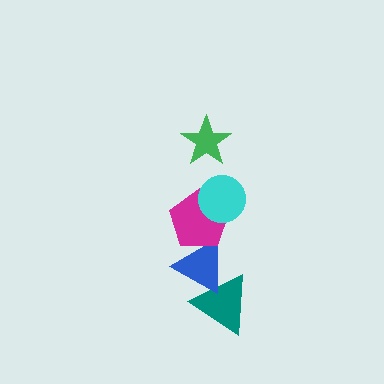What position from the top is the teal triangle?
The teal triangle is 5th from the top.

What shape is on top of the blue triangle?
The magenta pentagon is on top of the blue triangle.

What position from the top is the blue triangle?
The blue triangle is 4th from the top.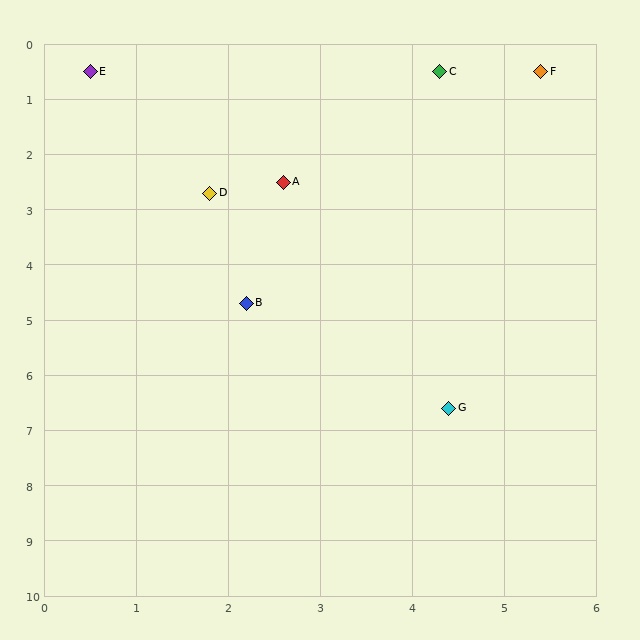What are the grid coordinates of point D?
Point D is at approximately (1.8, 2.7).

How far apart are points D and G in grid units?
Points D and G are about 4.7 grid units apart.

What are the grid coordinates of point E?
Point E is at approximately (0.5, 0.5).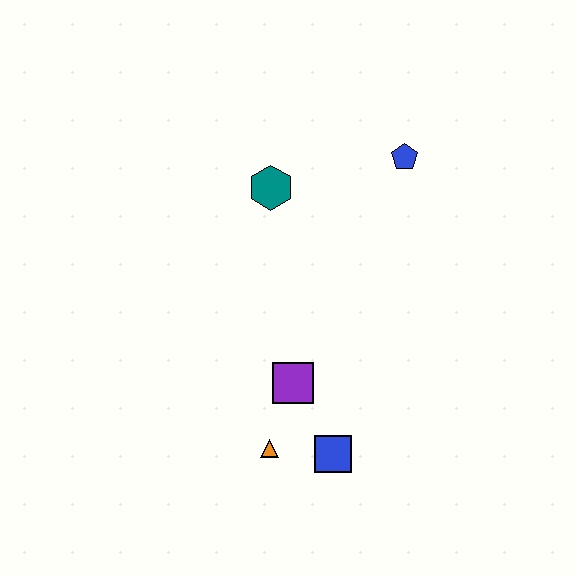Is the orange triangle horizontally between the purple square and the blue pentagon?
No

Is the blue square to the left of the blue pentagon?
Yes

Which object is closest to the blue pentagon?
The teal hexagon is closest to the blue pentagon.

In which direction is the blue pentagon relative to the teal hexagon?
The blue pentagon is to the right of the teal hexagon.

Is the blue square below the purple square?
Yes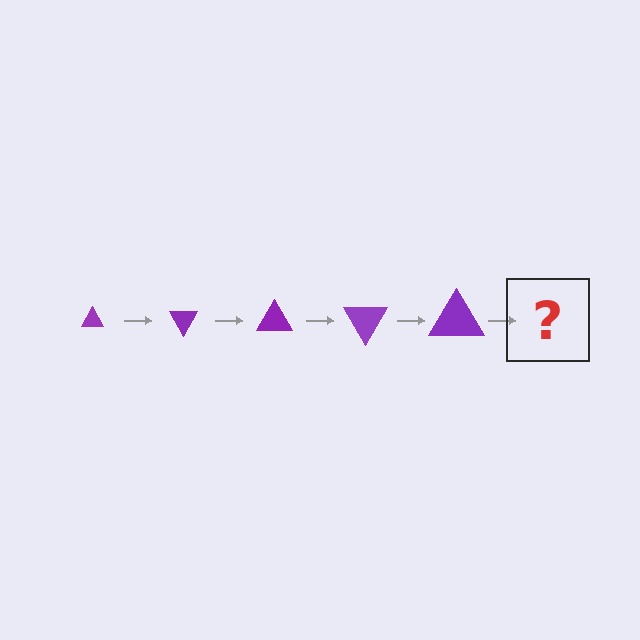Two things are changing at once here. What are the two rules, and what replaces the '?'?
The two rules are that the triangle grows larger each step and it rotates 60 degrees each step. The '?' should be a triangle, larger than the previous one and rotated 300 degrees from the start.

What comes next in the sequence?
The next element should be a triangle, larger than the previous one and rotated 300 degrees from the start.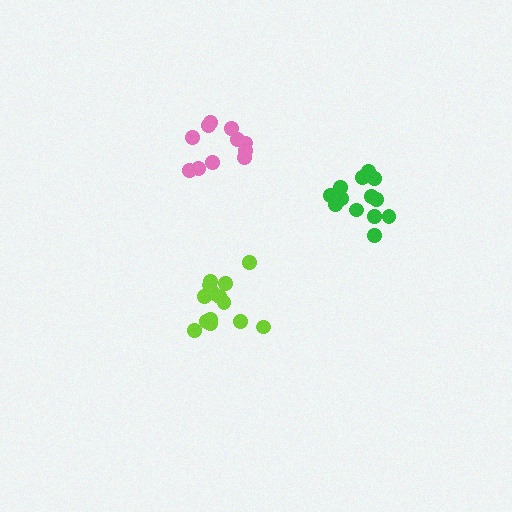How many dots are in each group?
Group 1: 14 dots, Group 2: 13 dots, Group 3: 12 dots (39 total).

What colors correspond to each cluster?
The clusters are colored: lime, green, pink.